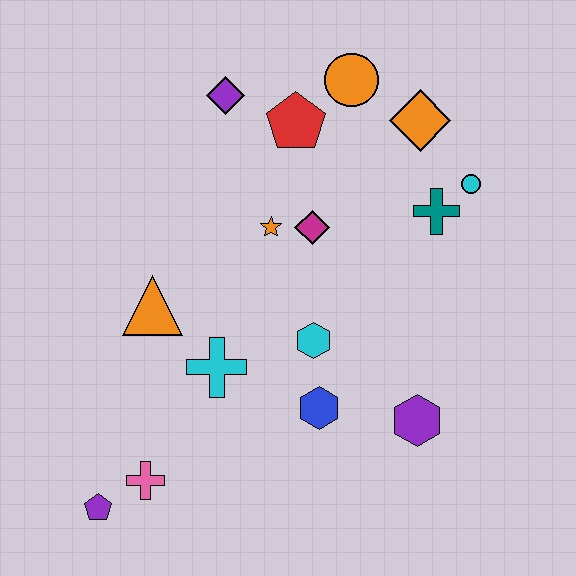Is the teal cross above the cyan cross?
Yes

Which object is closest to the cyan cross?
The orange triangle is closest to the cyan cross.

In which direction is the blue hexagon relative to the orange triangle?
The blue hexagon is to the right of the orange triangle.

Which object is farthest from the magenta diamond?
The purple pentagon is farthest from the magenta diamond.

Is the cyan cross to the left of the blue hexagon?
Yes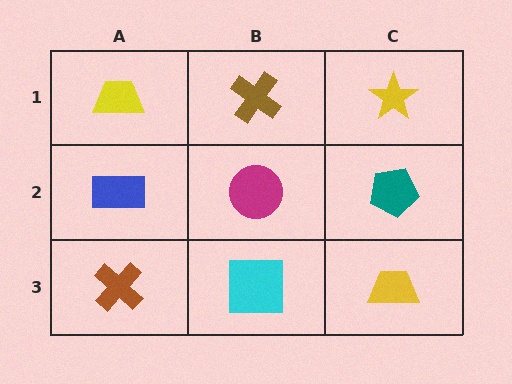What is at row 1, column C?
A yellow star.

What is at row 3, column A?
A brown cross.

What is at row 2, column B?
A magenta circle.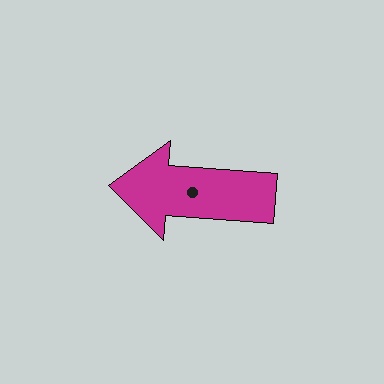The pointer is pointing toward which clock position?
Roughly 9 o'clock.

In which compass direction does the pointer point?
West.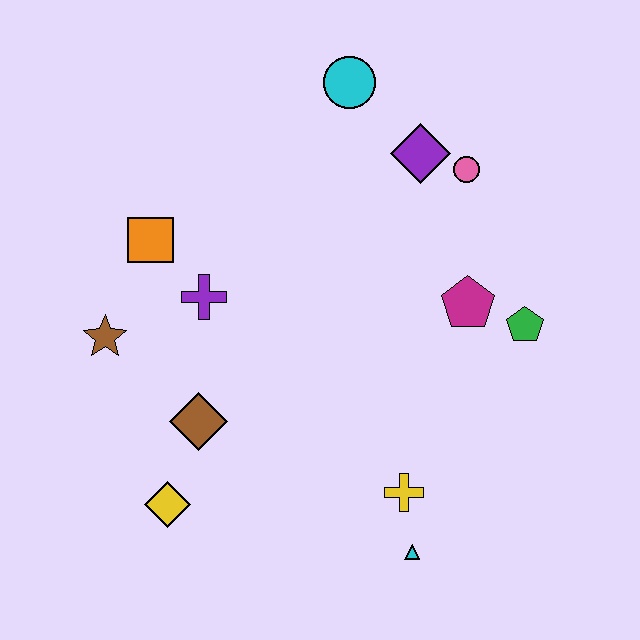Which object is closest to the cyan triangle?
The yellow cross is closest to the cyan triangle.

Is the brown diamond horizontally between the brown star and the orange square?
No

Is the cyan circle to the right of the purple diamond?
No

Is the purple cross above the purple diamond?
No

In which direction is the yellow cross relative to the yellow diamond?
The yellow cross is to the right of the yellow diamond.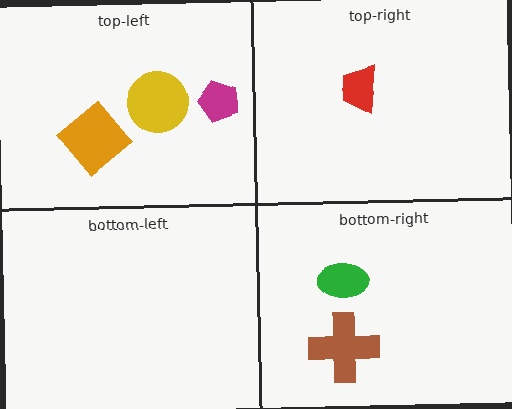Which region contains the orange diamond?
The top-left region.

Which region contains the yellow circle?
The top-left region.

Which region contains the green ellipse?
The bottom-right region.